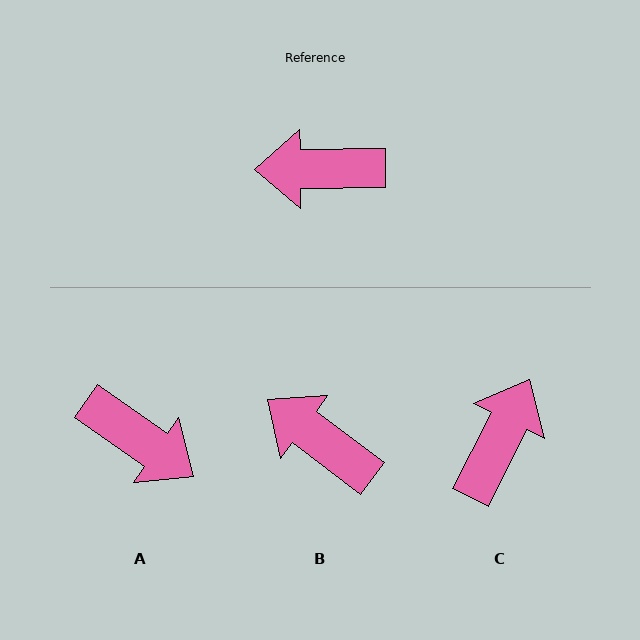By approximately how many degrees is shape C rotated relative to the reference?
Approximately 117 degrees clockwise.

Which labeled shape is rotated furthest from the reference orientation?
A, about 145 degrees away.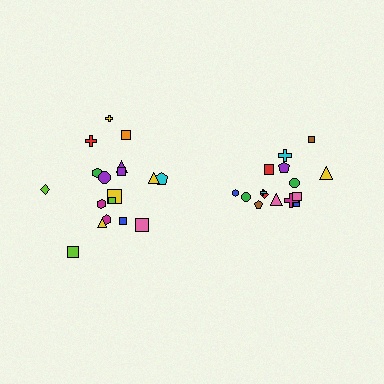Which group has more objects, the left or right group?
The left group.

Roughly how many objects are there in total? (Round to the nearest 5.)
Roughly 35 objects in total.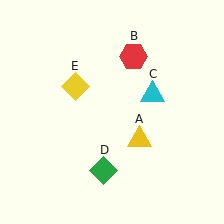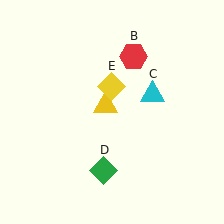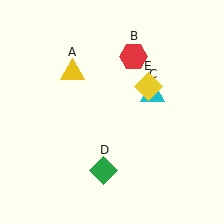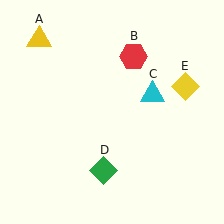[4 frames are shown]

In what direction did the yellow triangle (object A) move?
The yellow triangle (object A) moved up and to the left.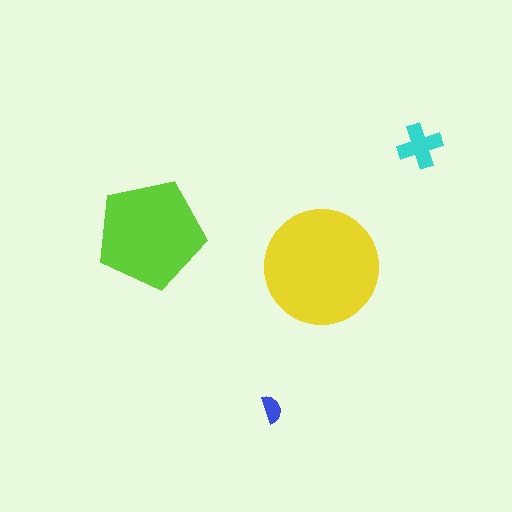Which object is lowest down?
The blue semicircle is bottommost.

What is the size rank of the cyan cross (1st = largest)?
3rd.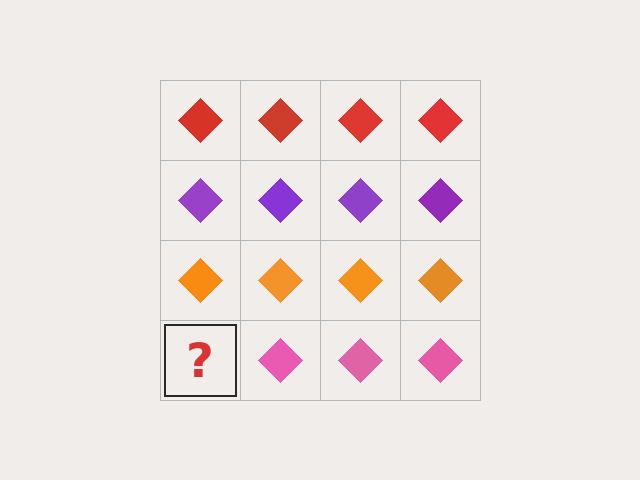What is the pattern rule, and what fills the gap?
The rule is that each row has a consistent color. The gap should be filled with a pink diamond.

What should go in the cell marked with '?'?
The missing cell should contain a pink diamond.